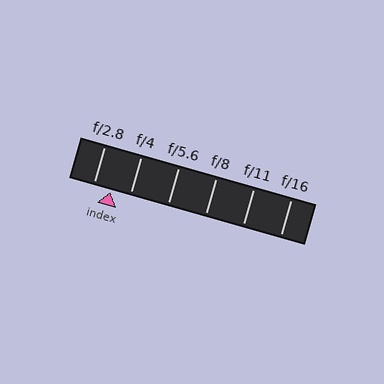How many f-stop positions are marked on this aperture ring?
There are 6 f-stop positions marked.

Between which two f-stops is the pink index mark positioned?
The index mark is between f/2.8 and f/4.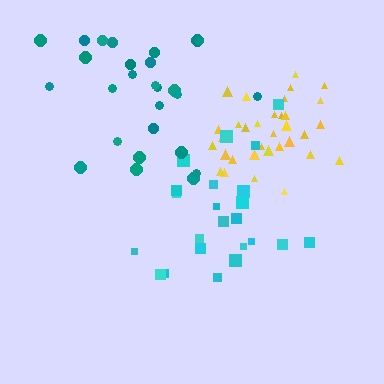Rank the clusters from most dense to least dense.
yellow, teal, cyan.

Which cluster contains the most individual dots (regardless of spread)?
Yellow (33).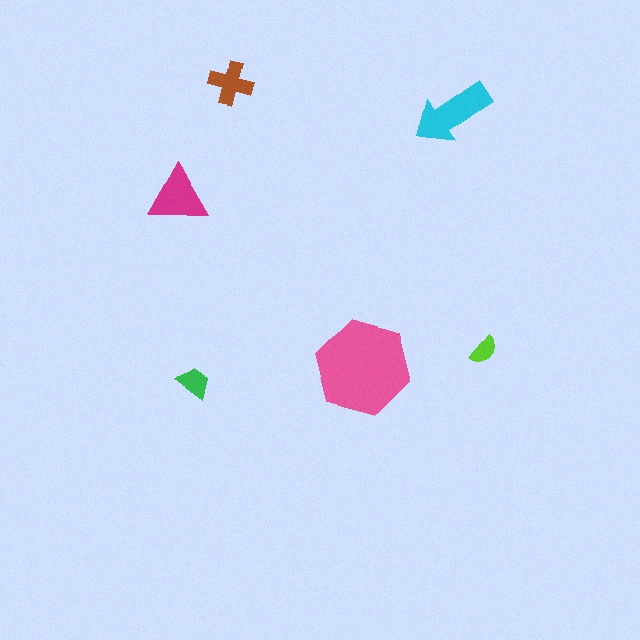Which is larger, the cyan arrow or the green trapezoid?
The cyan arrow.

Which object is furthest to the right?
The lime semicircle is rightmost.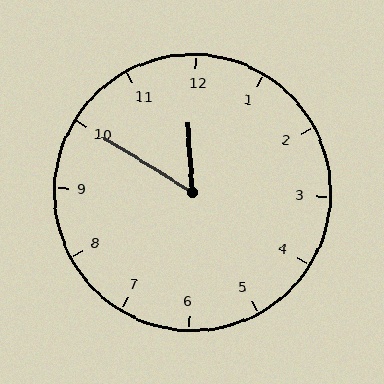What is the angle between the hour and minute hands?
Approximately 55 degrees.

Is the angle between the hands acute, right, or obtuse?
It is acute.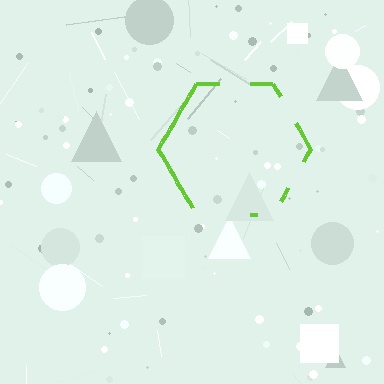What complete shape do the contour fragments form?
The contour fragments form a hexagon.